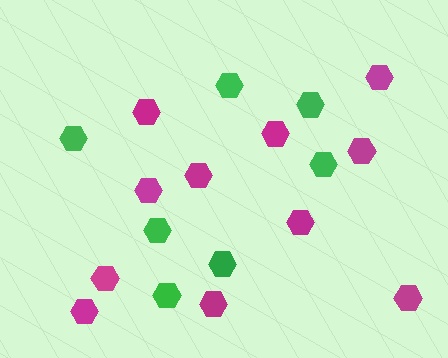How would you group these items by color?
There are 2 groups: one group of magenta hexagons (11) and one group of green hexagons (7).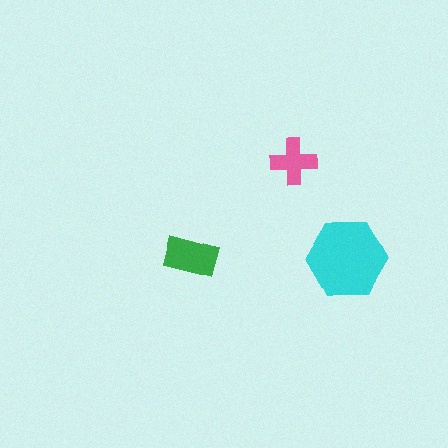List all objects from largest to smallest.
The cyan hexagon, the green rectangle, the pink cross.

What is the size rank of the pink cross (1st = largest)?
3rd.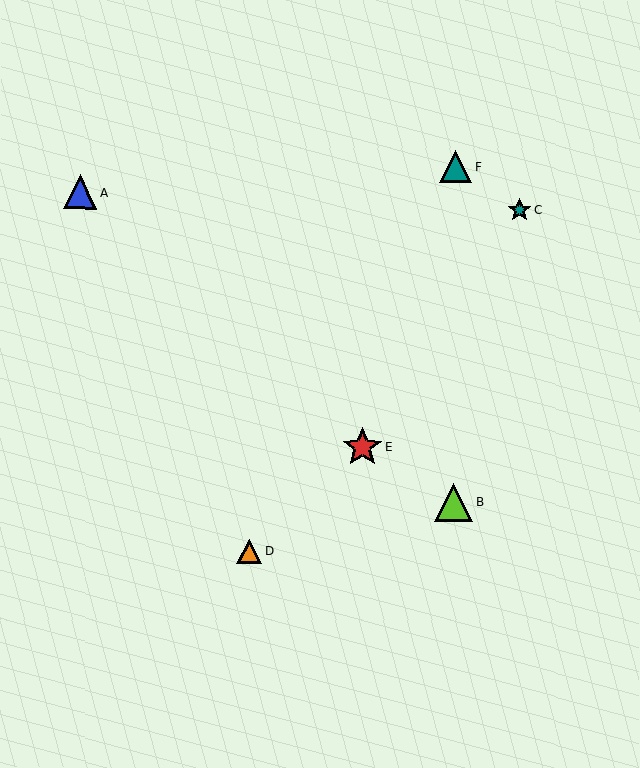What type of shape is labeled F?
Shape F is a teal triangle.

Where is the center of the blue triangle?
The center of the blue triangle is at (80, 192).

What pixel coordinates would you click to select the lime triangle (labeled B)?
Click at (454, 503) to select the lime triangle B.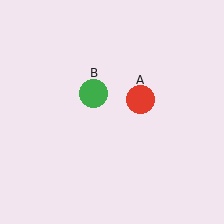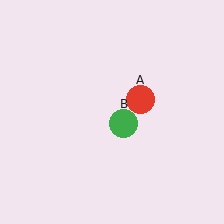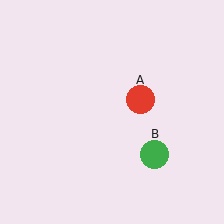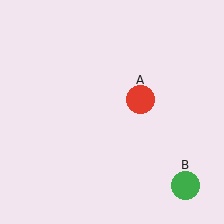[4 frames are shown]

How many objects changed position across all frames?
1 object changed position: green circle (object B).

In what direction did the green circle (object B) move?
The green circle (object B) moved down and to the right.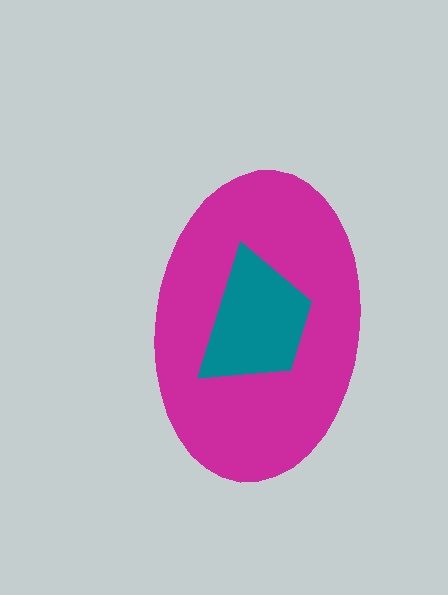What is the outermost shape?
The magenta ellipse.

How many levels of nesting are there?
2.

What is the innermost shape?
The teal trapezoid.